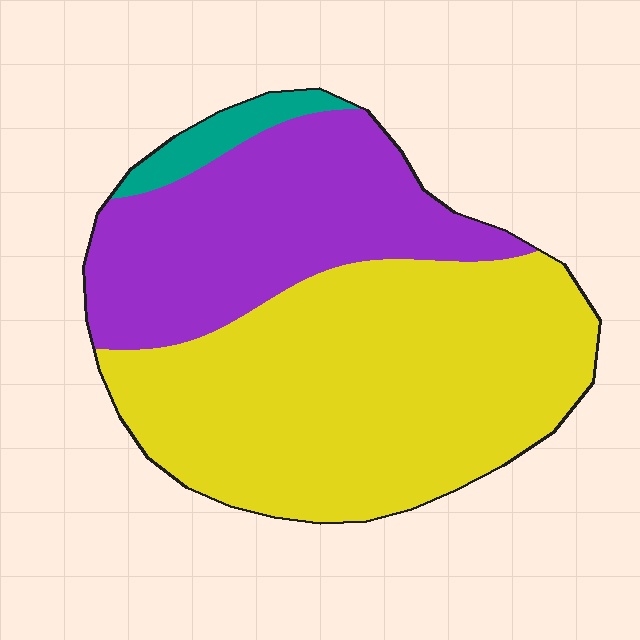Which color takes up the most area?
Yellow, at roughly 60%.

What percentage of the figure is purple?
Purple covers around 35% of the figure.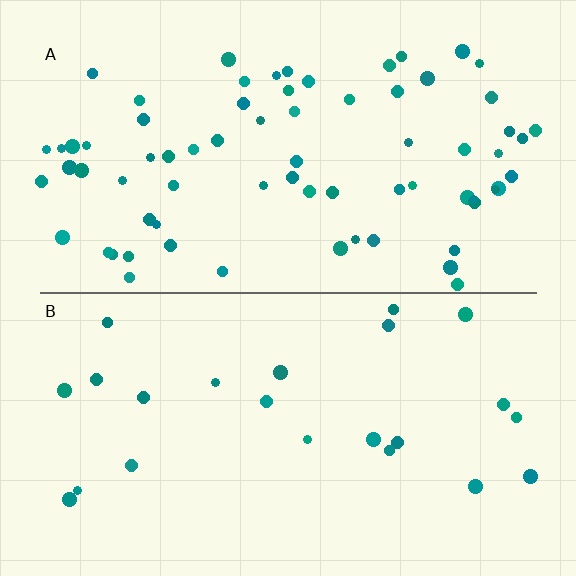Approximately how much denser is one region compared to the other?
Approximately 3.1× — region A over region B.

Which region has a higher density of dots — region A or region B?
A (the top).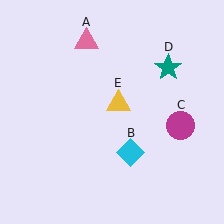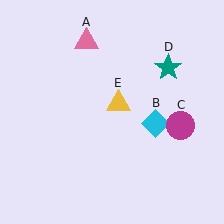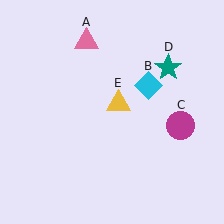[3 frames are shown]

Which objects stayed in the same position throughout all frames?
Pink triangle (object A) and magenta circle (object C) and teal star (object D) and yellow triangle (object E) remained stationary.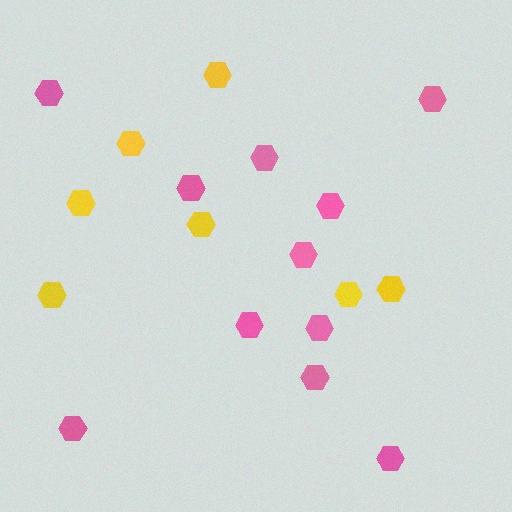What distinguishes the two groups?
There are 2 groups: one group of pink hexagons (11) and one group of yellow hexagons (7).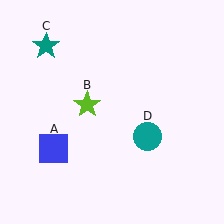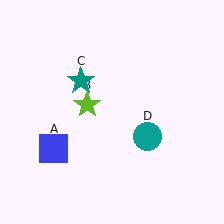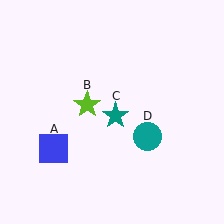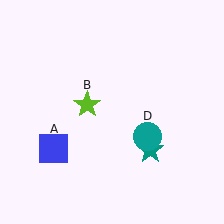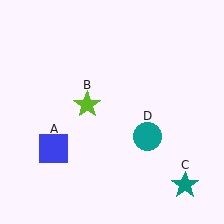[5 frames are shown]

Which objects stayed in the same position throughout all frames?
Blue square (object A) and lime star (object B) and teal circle (object D) remained stationary.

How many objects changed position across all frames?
1 object changed position: teal star (object C).